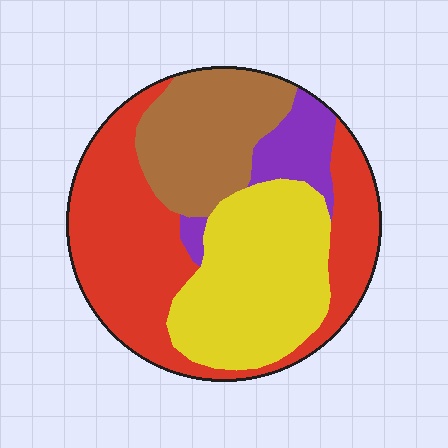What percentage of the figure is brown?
Brown covers about 20% of the figure.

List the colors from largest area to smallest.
From largest to smallest: red, yellow, brown, purple.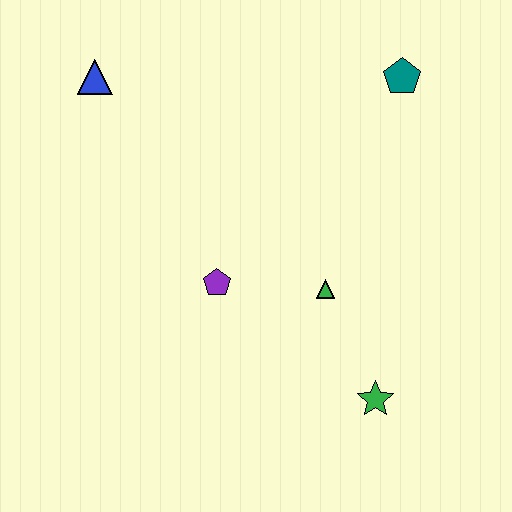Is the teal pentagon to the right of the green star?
Yes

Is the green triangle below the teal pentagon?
Yes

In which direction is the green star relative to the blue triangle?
The green star is below the blue triangle.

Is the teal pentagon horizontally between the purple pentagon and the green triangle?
No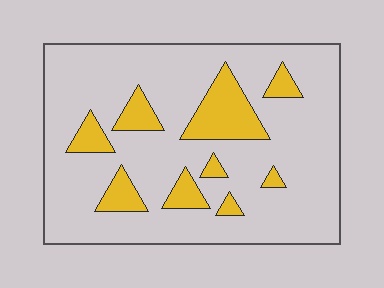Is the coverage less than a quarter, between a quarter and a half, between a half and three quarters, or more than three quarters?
Less than a quarter.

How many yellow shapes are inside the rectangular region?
9.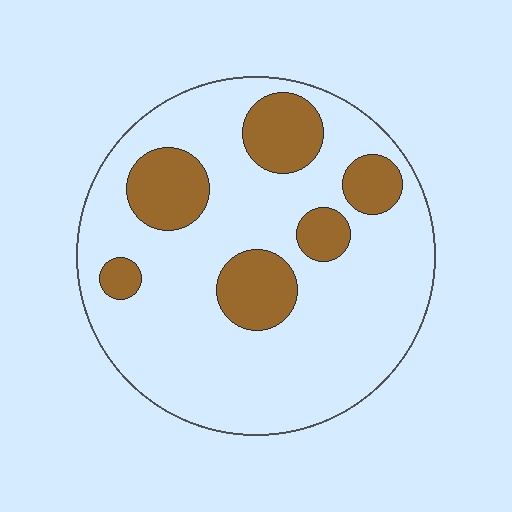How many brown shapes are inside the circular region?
6.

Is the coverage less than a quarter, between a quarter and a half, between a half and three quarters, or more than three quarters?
Less than a quarter.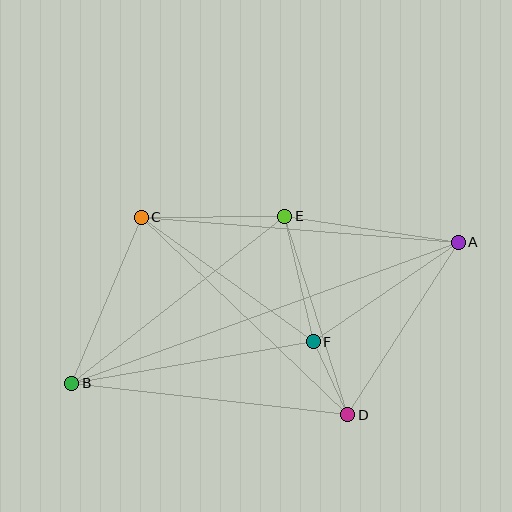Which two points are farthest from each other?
Points A and B are farthest from each other.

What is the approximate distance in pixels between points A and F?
The distance between A and F is approximately 176 pixels.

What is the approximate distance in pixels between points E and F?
The distance between E and F is approximately 129 pixels.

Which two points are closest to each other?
Points D and F are closest to each other.